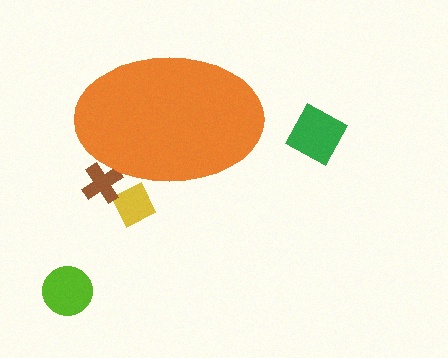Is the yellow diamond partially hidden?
Yes, the yellow diamond is partially hidden behind the orange ellipse.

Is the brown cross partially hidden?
Yes, the brown cross is partially hidden behind the orange ellipse.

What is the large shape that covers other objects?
An orange ellipse.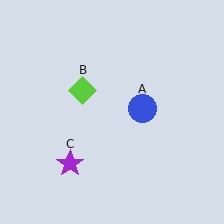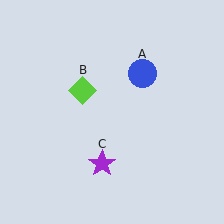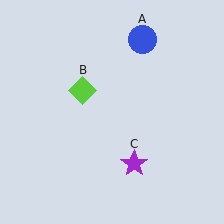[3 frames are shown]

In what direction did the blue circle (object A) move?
The blue circle (object A) moved up.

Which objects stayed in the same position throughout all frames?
Lime diamond (object B) remained stationary.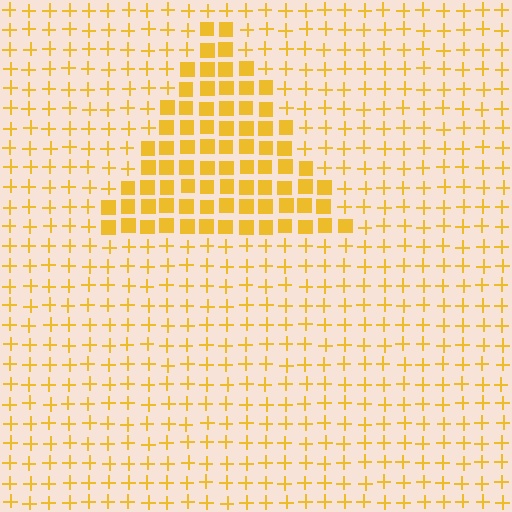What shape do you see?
I see a triangle.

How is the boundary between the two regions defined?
The boundary is defined by a change in element shape: squares inside vs. plus signs outside. All elements share the same color and spacing.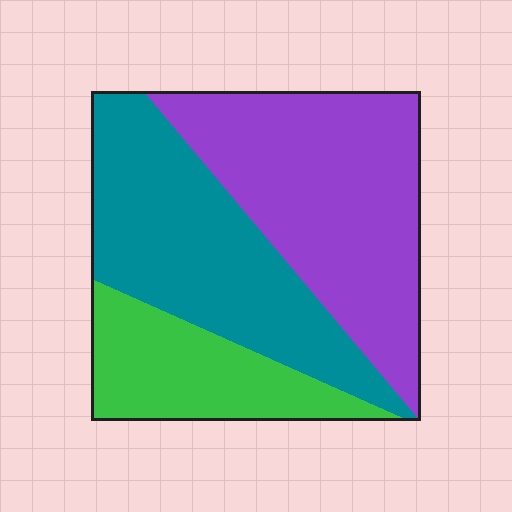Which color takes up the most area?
Purple, at roughly 40%.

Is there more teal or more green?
Teal.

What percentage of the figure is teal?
Teal covers about 35% of the figure.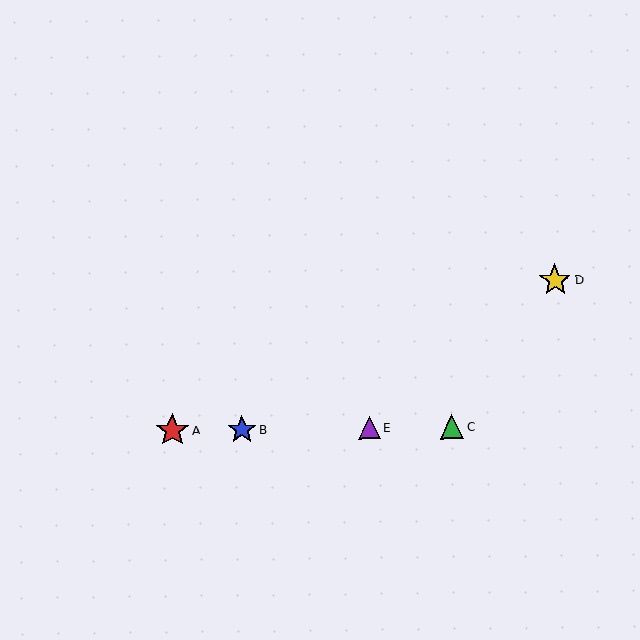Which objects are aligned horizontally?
Objects A, B, C, E are aligned horizontally.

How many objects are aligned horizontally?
4 objects (A, B, C, E) are aligned horizontally.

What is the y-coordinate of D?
Object D is at y≈280.